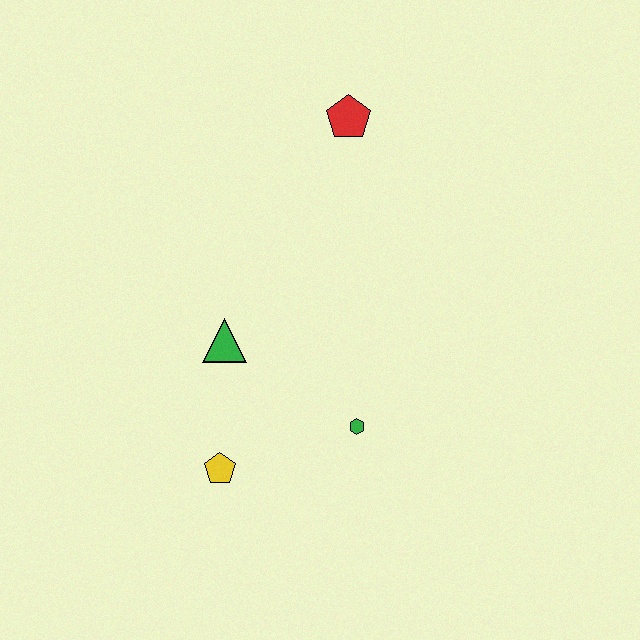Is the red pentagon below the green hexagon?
No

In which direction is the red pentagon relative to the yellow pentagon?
The red pentagon is above the yellow pentagon.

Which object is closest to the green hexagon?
The yellow pentagon is closest to the green hexagon.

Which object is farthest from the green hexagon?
The red pentagon is farthest from the green hexagon.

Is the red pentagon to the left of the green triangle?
No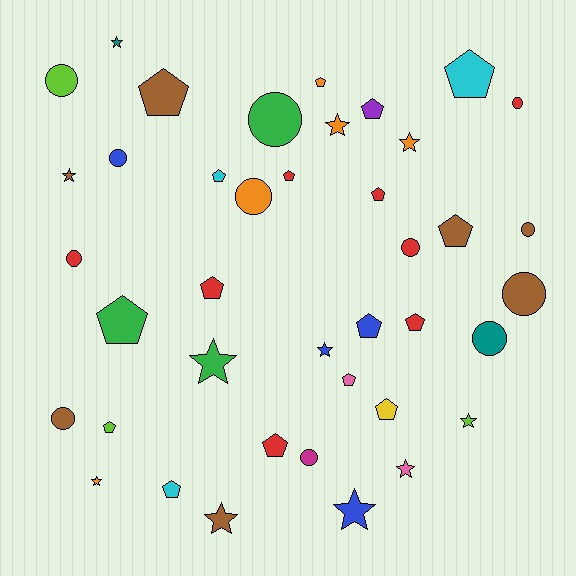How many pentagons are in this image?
There are 17 pentagons.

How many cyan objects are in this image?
There are 3 cyan objects.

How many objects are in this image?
There are 40 objects.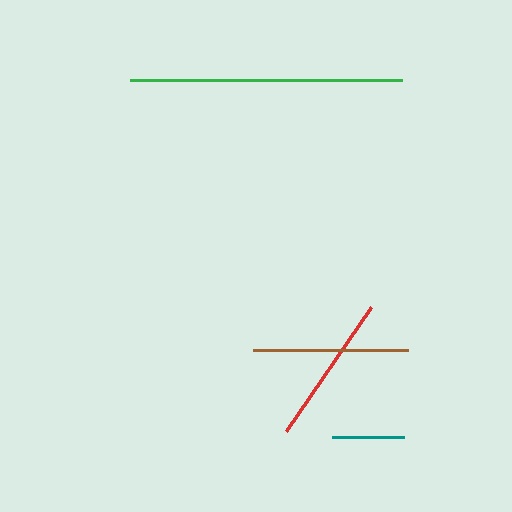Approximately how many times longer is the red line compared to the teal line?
The red line is approximately 2.1 times the length of the teal line.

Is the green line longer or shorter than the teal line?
The green line is longer than the teal line.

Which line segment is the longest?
The green line is the longest at approximately 272 pixels.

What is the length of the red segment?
The red segment is approximately 150 pixels long.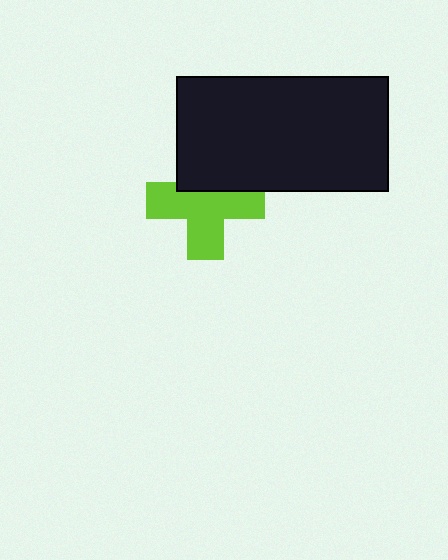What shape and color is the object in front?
The object in front is a black rectangle.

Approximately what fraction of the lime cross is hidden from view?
Roughly 31% of the lime cross is hidden behind the black rectangle.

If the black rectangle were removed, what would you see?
You would see the complete lime cross.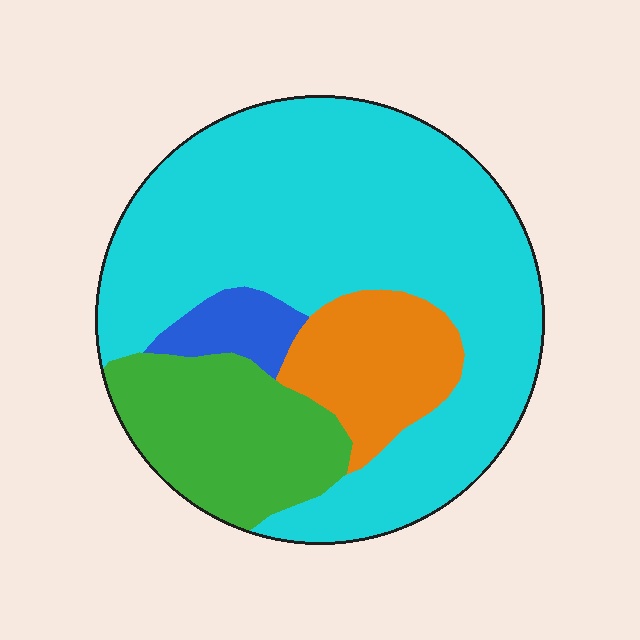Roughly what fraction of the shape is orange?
Orange takes up about one eighth (1/8) of the shape.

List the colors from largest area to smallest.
From largest to smallest: cyan, green, orange, blue.